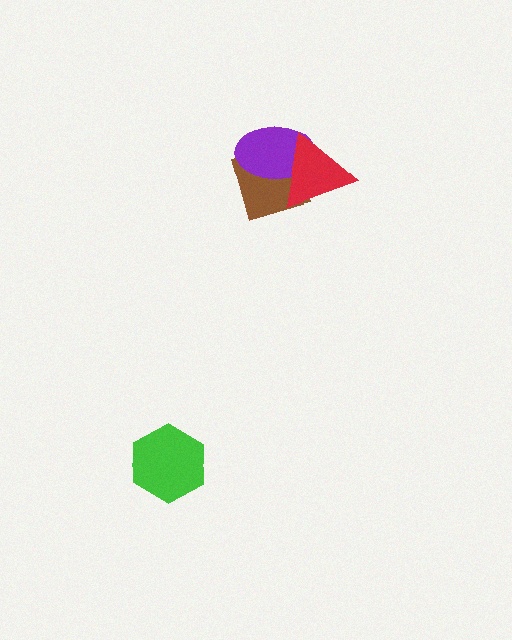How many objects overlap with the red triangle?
2 objects overlap with the red triangle.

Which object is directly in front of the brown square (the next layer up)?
The purple ellipse is directly in front of the brown square.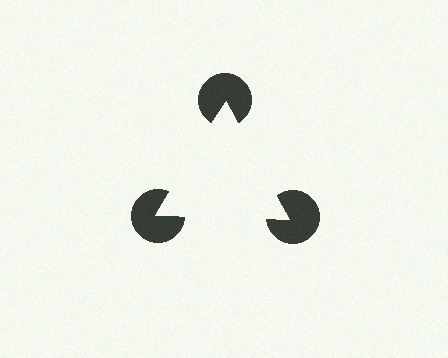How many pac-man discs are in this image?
There are 3 — one at each vertex of the illusory triangle.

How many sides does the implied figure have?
3 sides.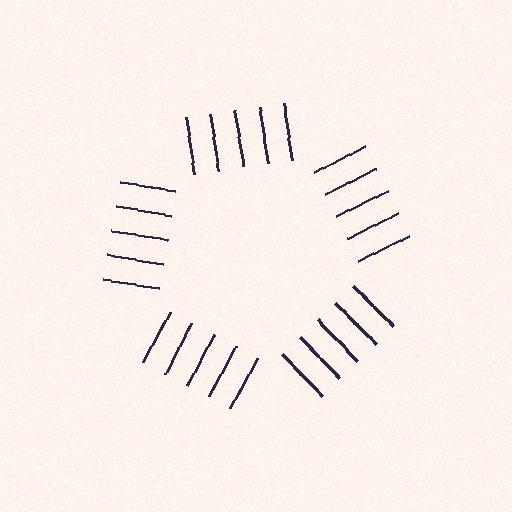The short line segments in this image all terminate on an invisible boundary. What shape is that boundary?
An illusory pentagon — the line segments terminate on its edges but no continuous stroke is drawn.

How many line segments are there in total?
25 — 5 along each of the 5 edges.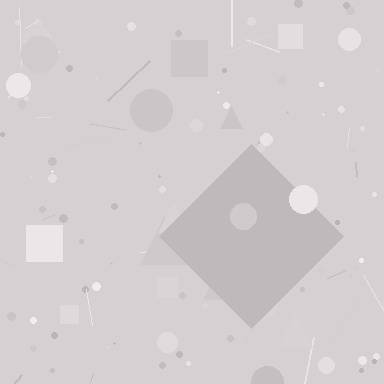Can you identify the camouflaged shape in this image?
The camouflaged shape is a diamond.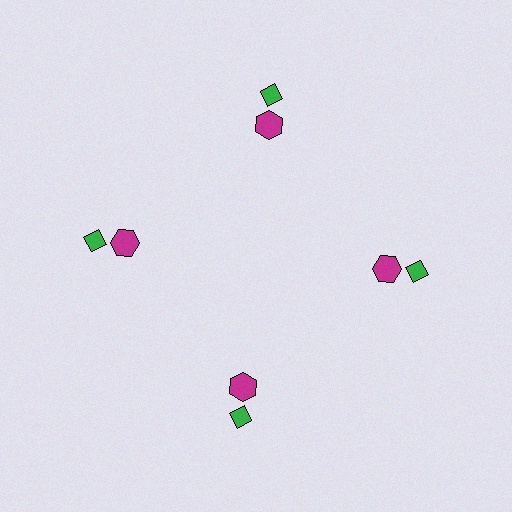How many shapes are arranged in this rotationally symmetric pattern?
There are 8 shapes, arranged in 4 groups of 2.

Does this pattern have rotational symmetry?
Yes, this pattern has 4-fold rotational symmetry. It looks the same after rotating 90 degrees around the center.